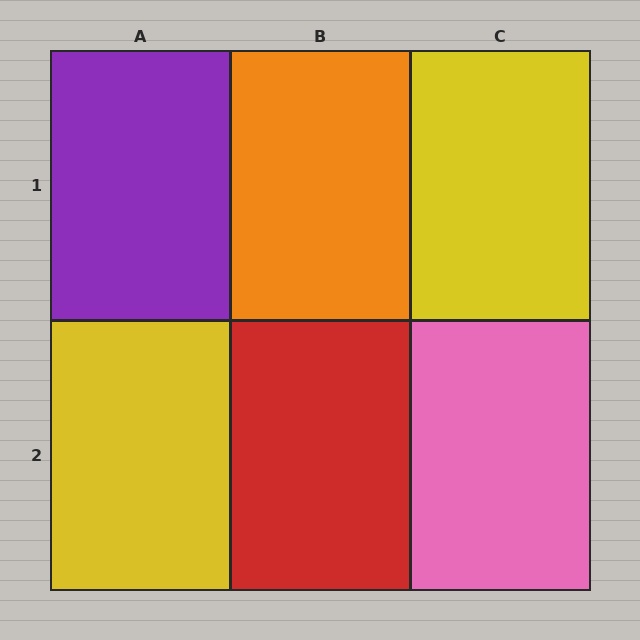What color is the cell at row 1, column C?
Yellow.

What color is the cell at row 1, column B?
Orange.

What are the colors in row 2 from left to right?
Yellow, red, pink.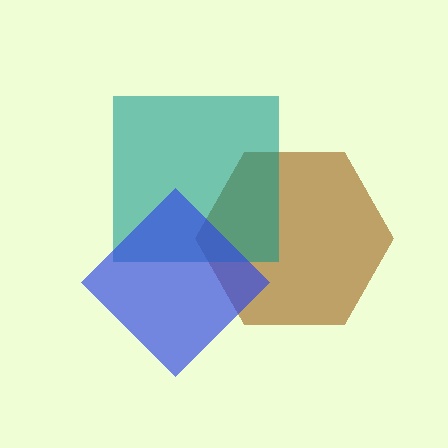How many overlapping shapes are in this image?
There are 3 overlapping shapes in the image.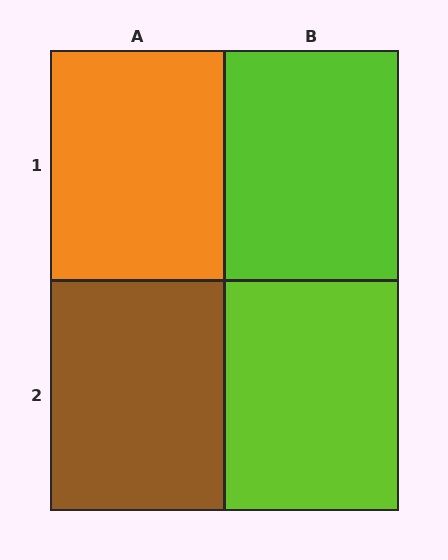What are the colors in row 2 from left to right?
Brown, lime.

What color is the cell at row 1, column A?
Orange.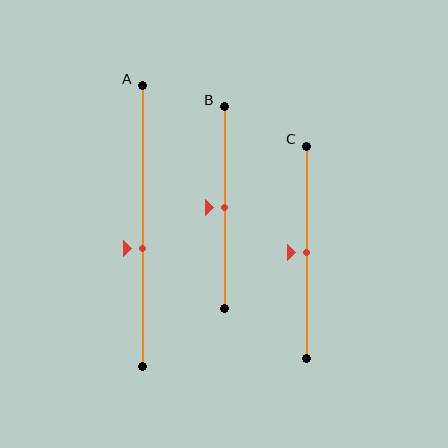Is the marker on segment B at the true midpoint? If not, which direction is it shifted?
Yes, the marker on segment B is at the true midpoint.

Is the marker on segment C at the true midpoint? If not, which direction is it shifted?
Yes, the marker on segment C is at the true midpoint.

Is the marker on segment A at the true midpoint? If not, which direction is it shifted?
No, the marker on segment A is shifted downward by about 8% of the segment length.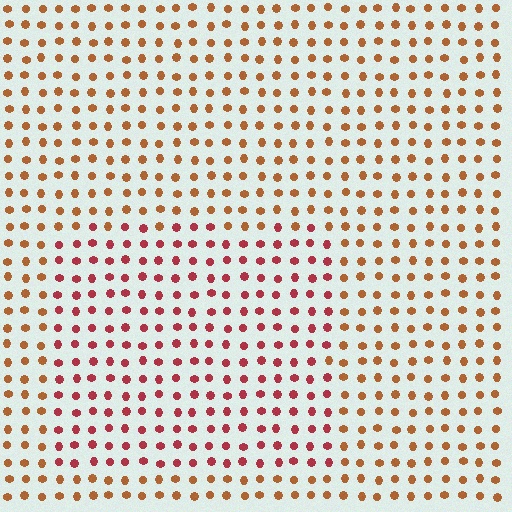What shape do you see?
I see a rectangle.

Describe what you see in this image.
The image is filled with small brown elements in a uniform arrangement. A rectangle-shaped region is visible where the elements are tinted to a slightly different hue, forming a subtle color boundary.